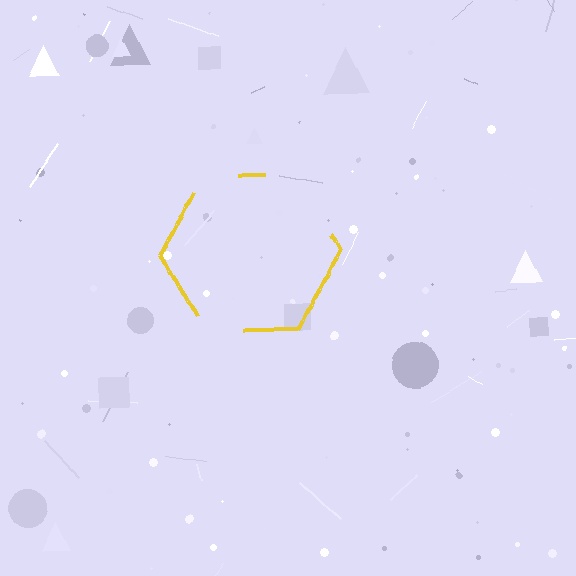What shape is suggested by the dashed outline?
The dashed outline suggests a hexagon.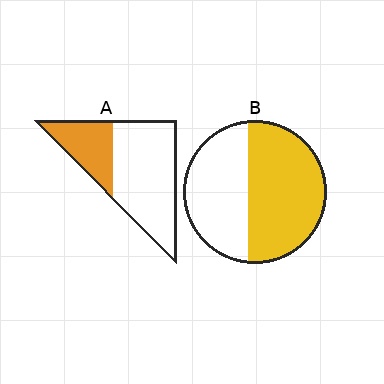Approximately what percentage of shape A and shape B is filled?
A is approximately 30% and B is approximately 55%.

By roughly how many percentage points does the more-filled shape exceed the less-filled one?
By roughly 25 percentage points (B over A).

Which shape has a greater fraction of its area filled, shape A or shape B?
Shape B.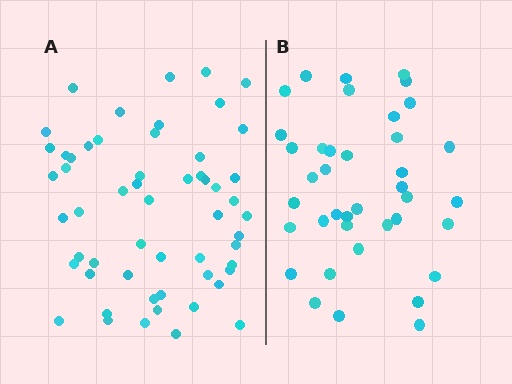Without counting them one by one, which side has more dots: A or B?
Region A (the left region) has more dots.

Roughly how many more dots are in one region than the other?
Region A has approximately 15 more dots than region B.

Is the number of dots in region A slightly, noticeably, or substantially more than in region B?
Region A has noticeably more, but not dramatically so. The ratio is roughly 1.4 to 1.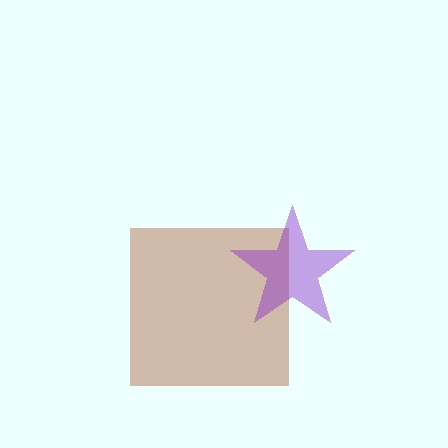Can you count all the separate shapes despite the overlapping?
Yes, there are 2 separate shapes.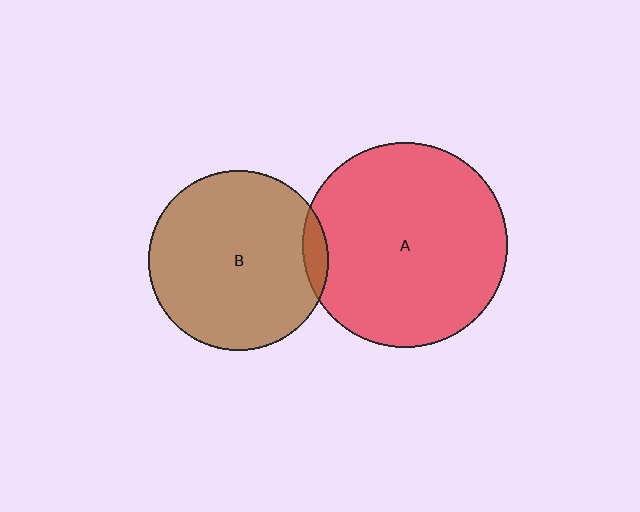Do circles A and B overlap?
Yes.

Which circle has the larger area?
Circle A (red).